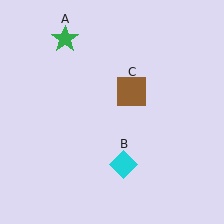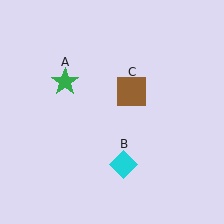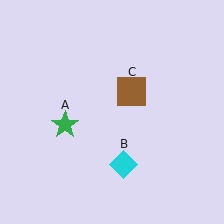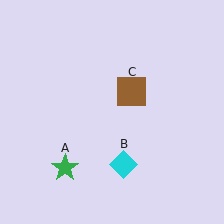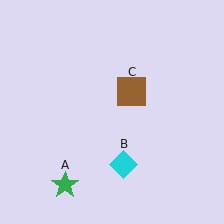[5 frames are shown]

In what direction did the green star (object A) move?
The green star (object A) moved down.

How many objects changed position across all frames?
1 object changed position: green star (object A).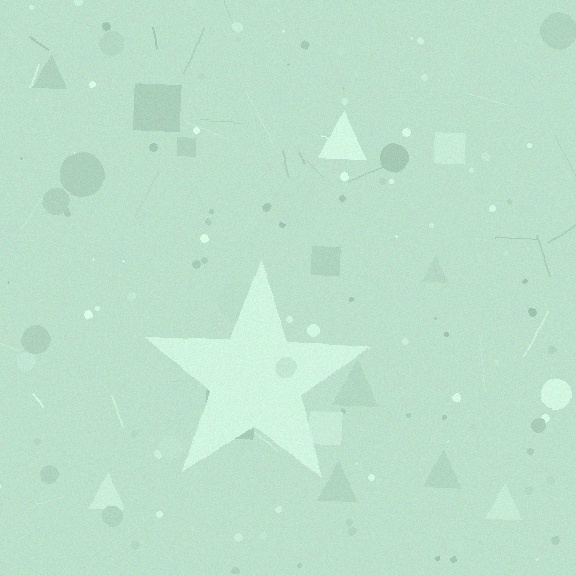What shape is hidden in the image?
A star is hidden in the image.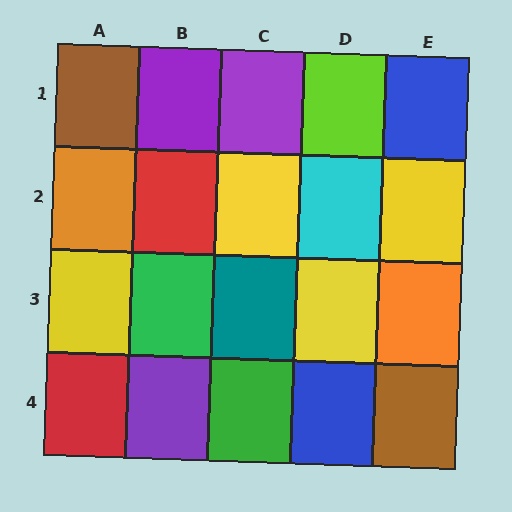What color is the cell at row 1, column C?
Purple.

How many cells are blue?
2 cells are blue.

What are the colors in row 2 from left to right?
Orange, red, yellow, cyan, yellow.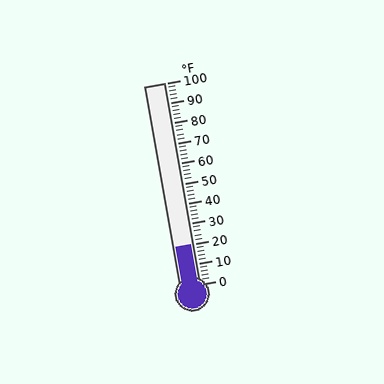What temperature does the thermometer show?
The thermometer shows approximately 20°F.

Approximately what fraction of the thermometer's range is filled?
The thermometer is filled to approximately 20% of its range.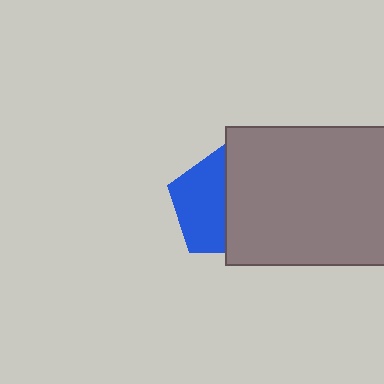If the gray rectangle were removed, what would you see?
You would see the complete blue pentagon.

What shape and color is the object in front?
The object in front is a gray rectangle.